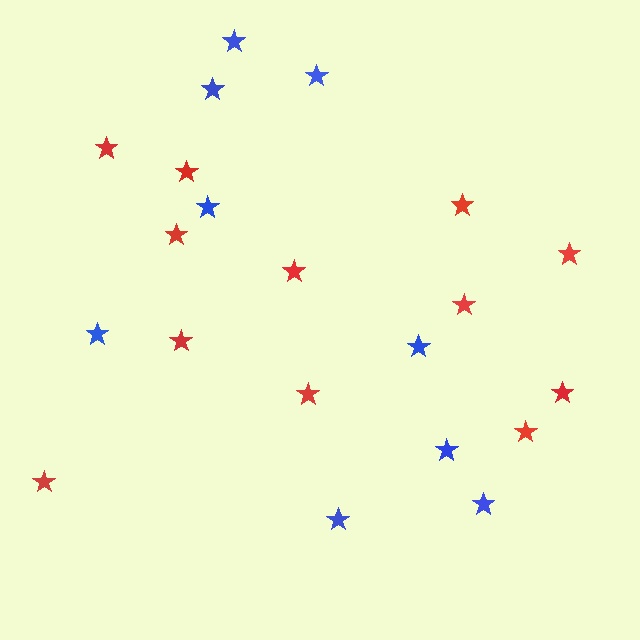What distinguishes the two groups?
There are 2 groups: one group of red stars (12) and one group of blue stars (9).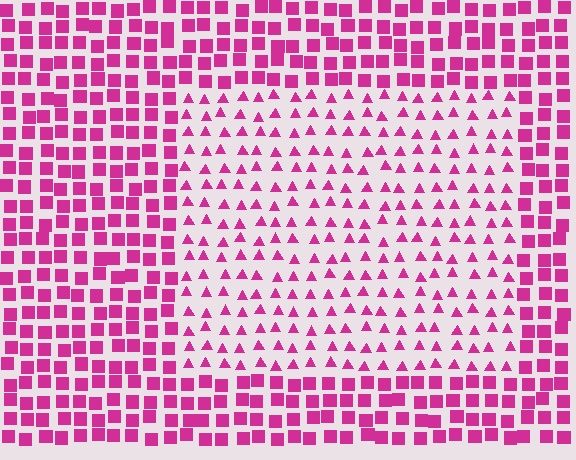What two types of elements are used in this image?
The image uses triangles inside the rectangle region and squares outside it.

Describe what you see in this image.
The image is filled with small magenta elements arranged in a uniform grid. A rectangle-shaped region contains triangles, while the surrounding area contains squares. The boundary is defined purely by the change in element shape.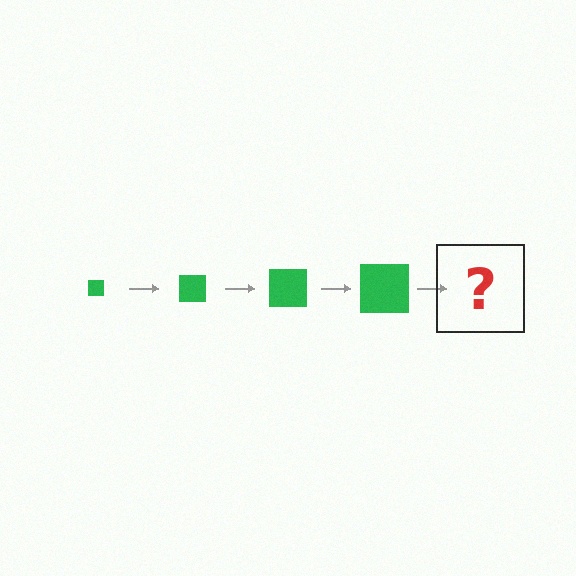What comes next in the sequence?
The next element should be a green square, larger than the previous one.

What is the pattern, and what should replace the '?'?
The pattern is that the square gets progressively larger each step. The '?' should be a green square, larger than the previous one.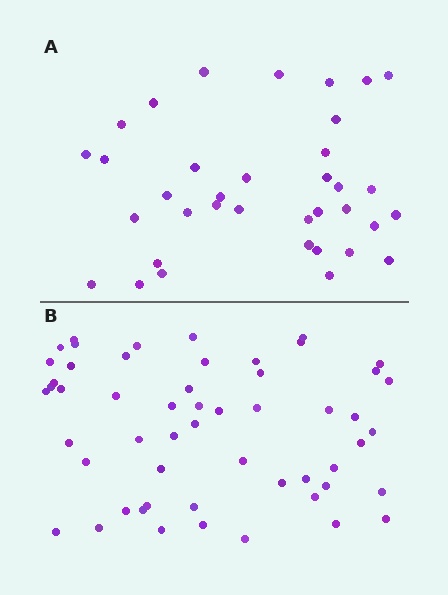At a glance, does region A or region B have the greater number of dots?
Region B (the bottom region) has more dots.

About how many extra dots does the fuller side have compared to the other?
Region B has approximately 20 more dots than region A.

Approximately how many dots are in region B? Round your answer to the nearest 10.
About 50 dots. (The exact count is 54, which rounds to 50.)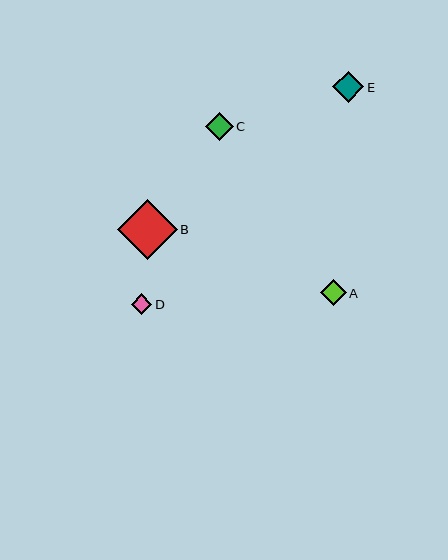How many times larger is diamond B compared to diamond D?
Diamond B is approximately 2.9 times the size of diamond D.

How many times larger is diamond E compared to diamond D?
Diamond E is approximately 1.5 times the size of diamond D.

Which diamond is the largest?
Diamond B is the largest with a size of approximately 60 pixels.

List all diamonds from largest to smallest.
From largest to smallest: B, E, C, A, D.